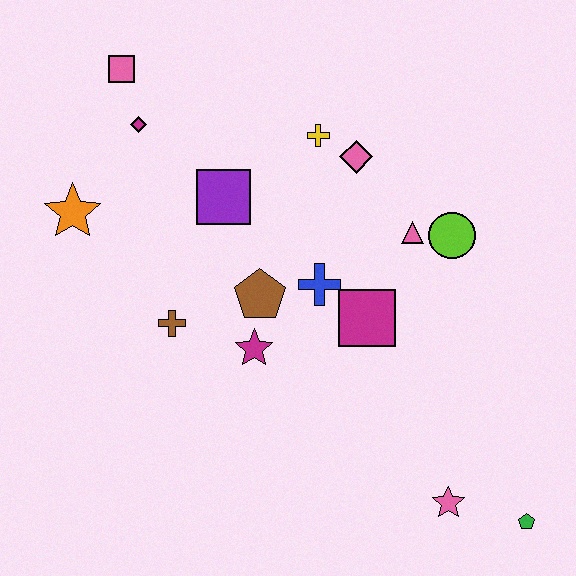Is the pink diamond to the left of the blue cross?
No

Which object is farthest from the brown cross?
The green pentagon is farthest from the brown cross.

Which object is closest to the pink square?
The magenta diamond is closest to the pink square.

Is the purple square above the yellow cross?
No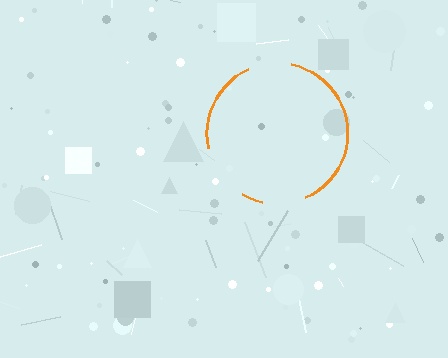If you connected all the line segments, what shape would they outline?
They would outline a circle.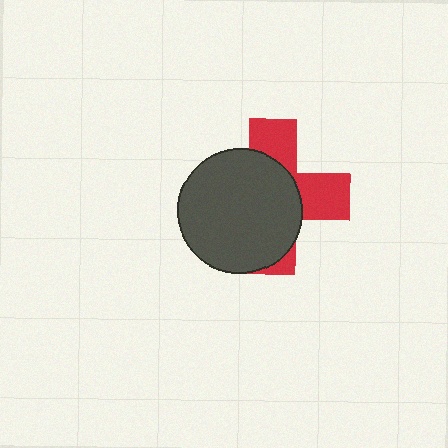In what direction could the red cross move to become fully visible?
The red cross could move right. That would shift it out from behind the dark gray circle entirely.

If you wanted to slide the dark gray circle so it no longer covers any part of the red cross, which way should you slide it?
Slide it left — that is the most direct way to separate the two shapes.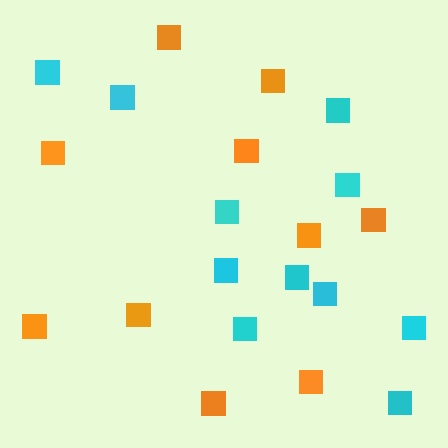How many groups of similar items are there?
There are 2 groups: one group of orange squares (10) and one group of cyan squares (11).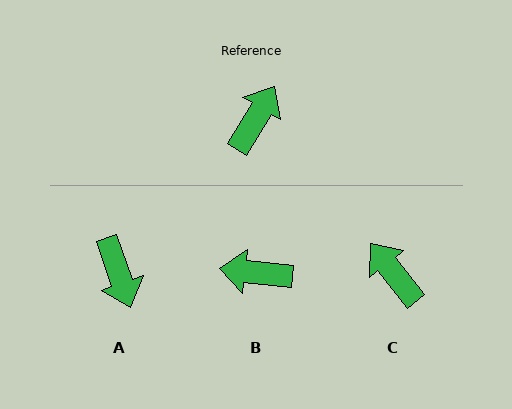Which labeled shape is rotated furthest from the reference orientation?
A, about 130 degrees away.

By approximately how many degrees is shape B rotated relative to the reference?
Approximately 115 degrees counter-clockwise.